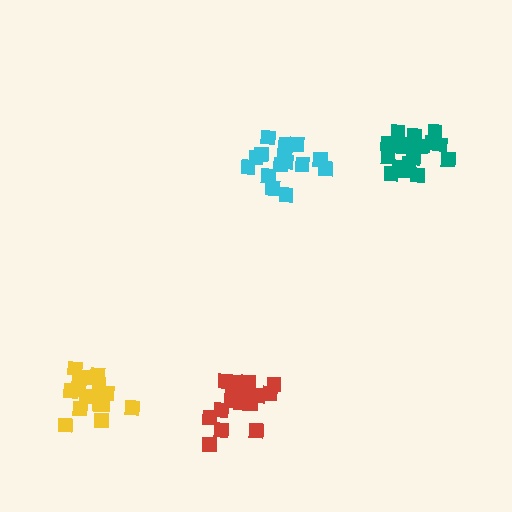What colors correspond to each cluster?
The clusters are colored: yellow, cyan, teal, red.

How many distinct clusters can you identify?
There are 4 distinct clusters.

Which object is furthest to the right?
The teal cluster is rightmost.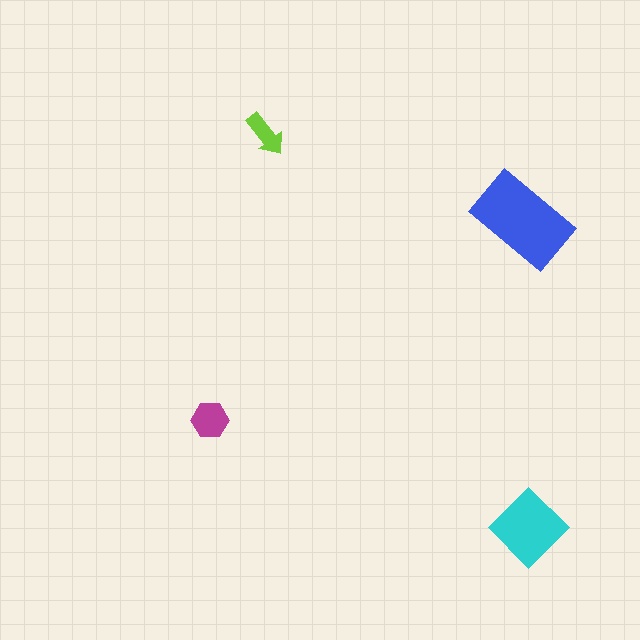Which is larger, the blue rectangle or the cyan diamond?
The blue rectangle.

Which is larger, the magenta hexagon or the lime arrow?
The magenta hexagon.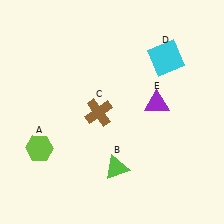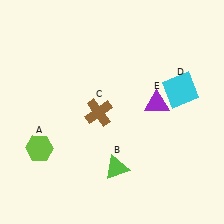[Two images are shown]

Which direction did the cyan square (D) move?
The cyan square (D) moved down.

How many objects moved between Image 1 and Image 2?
1 object moved between the two images.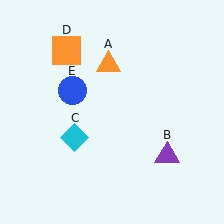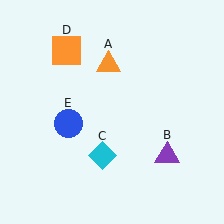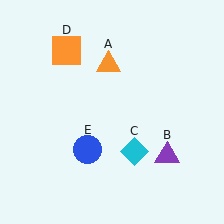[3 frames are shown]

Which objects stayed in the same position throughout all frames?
Orange triangle (object A) and purple triangle (object B) and orange square (object D) remained stationary.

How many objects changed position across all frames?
2 objects changed position: cyan diamond (object C), blue circle (object E).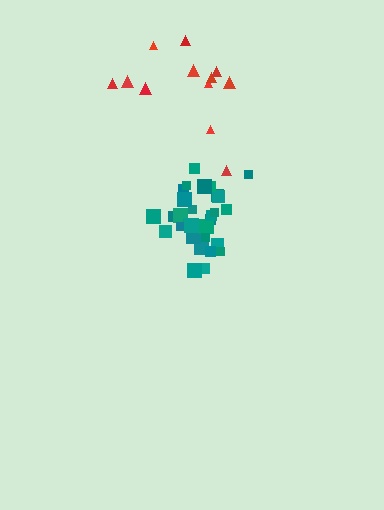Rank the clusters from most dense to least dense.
teal, red.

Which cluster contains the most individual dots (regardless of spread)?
Teal (32).